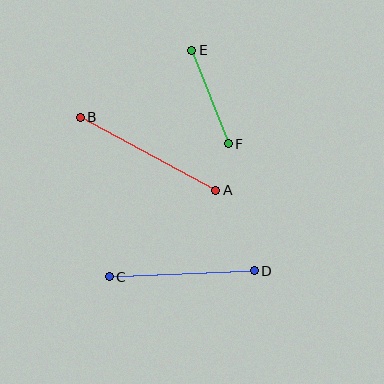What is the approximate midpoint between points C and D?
The midpoint is at approximately (182, 274) pixels.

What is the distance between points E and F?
The distance is approximately 100 pixels.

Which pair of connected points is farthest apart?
Points A and B are farthest apart.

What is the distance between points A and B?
The distance is approximately 154 pixels.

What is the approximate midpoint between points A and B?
The midpoint is at approximately (148, 154) pixels.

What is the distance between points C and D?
The distance is approximately 145 pixels.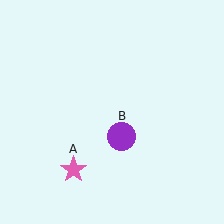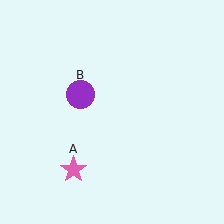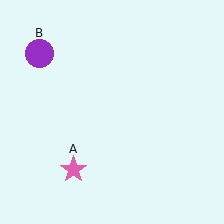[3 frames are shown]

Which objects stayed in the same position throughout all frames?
Pink star (object A) remained stationary.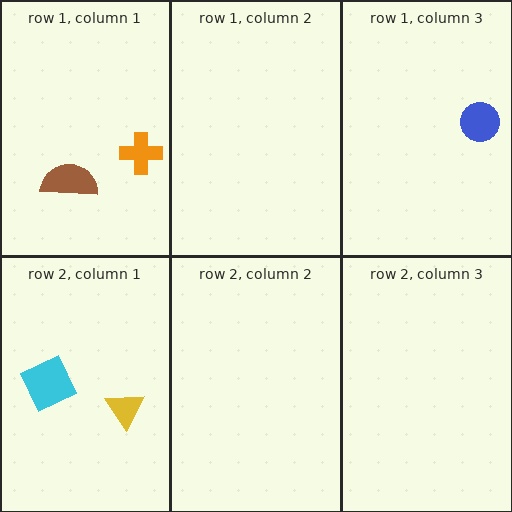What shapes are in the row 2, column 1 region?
The cyan diamond, the yellow triangle.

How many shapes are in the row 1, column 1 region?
2.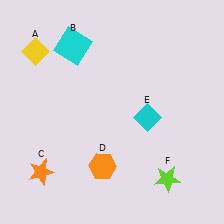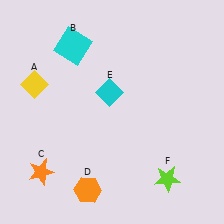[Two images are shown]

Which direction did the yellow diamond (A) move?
The yellow diamond (A) moved down.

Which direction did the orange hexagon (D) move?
The orange hexagon (D) moved down.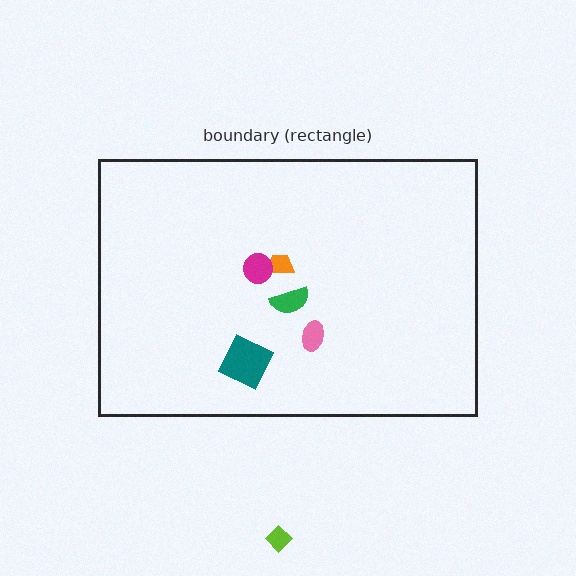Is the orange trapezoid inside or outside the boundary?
Inside.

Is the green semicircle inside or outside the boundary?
Inside.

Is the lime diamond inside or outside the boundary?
Outside.